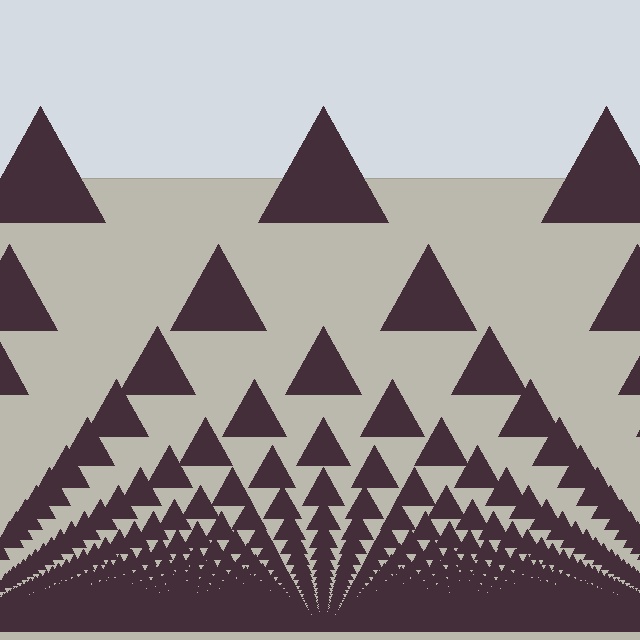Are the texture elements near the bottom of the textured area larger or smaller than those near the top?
Smaller. The gradient is inverted — elements near the bottom are smaller and denser.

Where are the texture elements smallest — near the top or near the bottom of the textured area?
Near the bottom.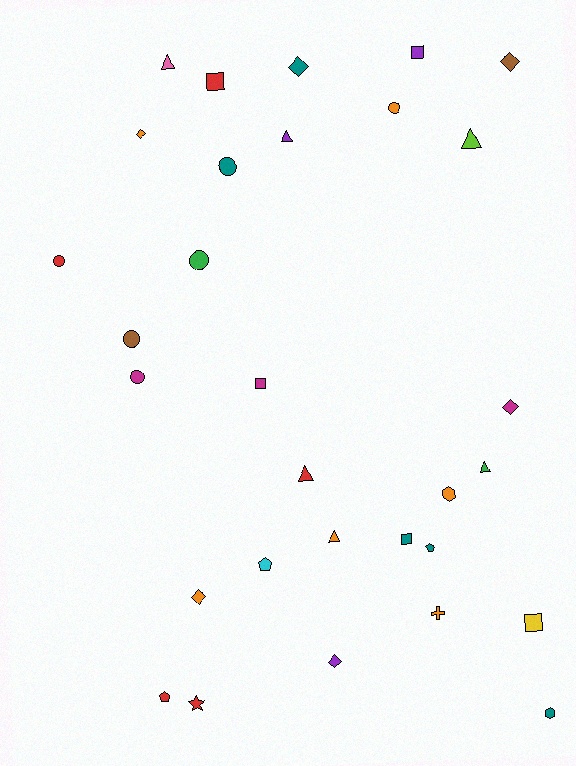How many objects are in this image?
There are 30 objects.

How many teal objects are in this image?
There are 5 teal objects.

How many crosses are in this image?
There is 1 cross.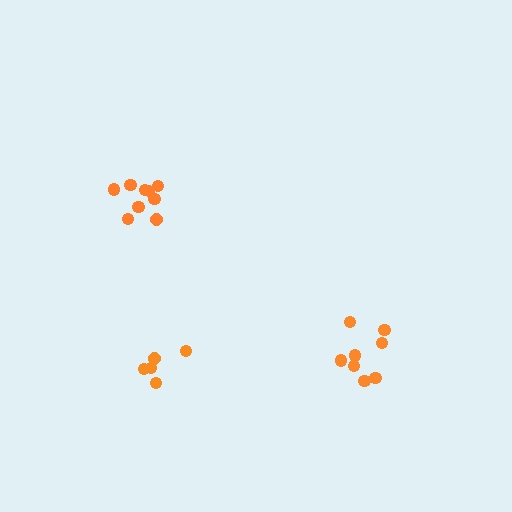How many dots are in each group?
Group 1: 9 dots, Group 2: 8 dots, Group 3: 5 dots (22 total).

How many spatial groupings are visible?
There are 3 spatial groupings.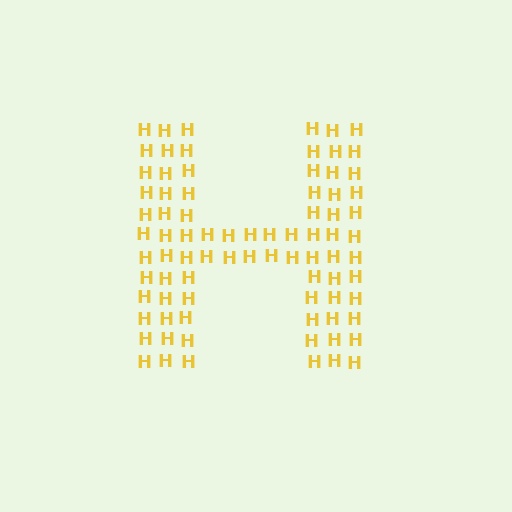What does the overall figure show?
The overall figure shows the letter H.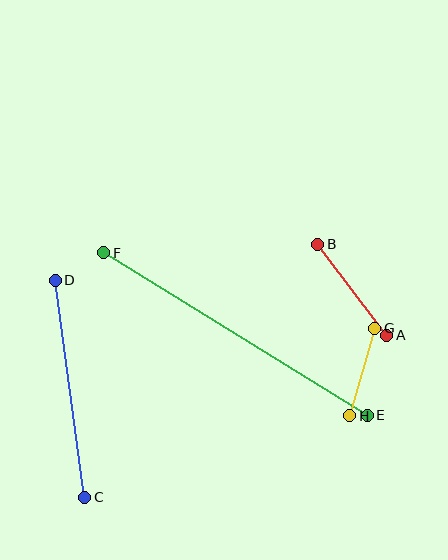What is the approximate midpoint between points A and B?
The midpoint is at approximately (352, 290) pixels.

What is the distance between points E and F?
The distance is approximately 310 pixels.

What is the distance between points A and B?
The distance is approximately 114 pixels.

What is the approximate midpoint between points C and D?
The midpoint is at approximately (70, 389) pixels.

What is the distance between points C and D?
The distance is approximately 219 pixels.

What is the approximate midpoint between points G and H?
The midpoint is at approximately (362, 372) pixels.